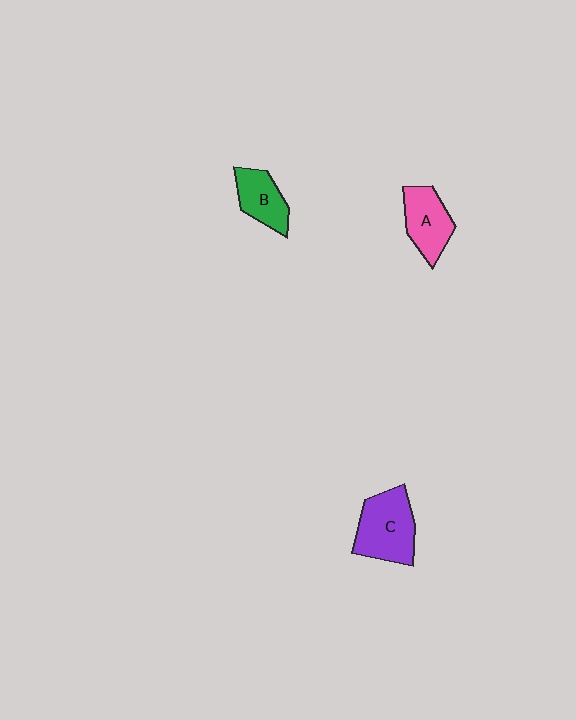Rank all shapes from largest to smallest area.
From largest to smallest: C (purple), A (pink), B (green).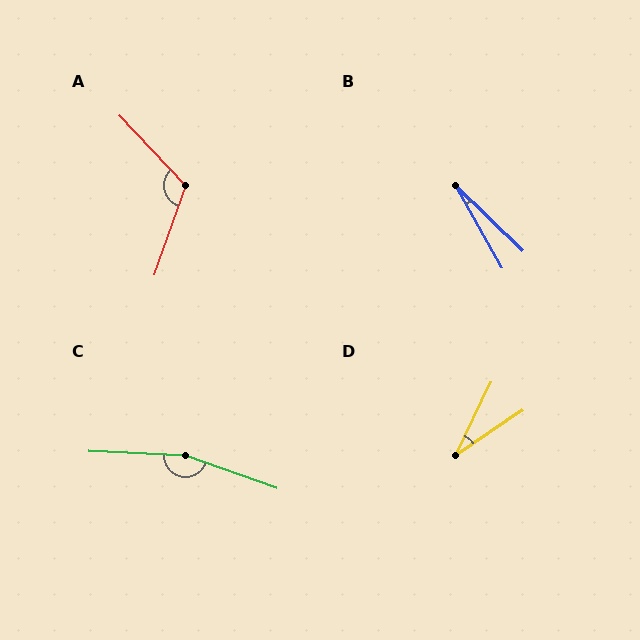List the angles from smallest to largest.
B (16°), D (30°), A (117°), C (163°).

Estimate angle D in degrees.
Approximately 30 degrees.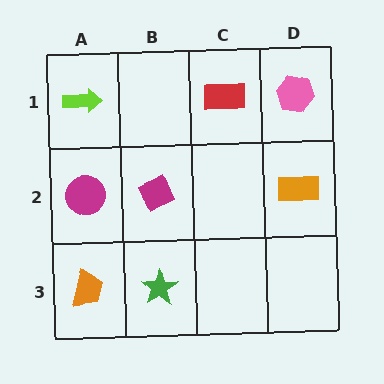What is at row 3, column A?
An orange trapezoid.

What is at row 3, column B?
A green star.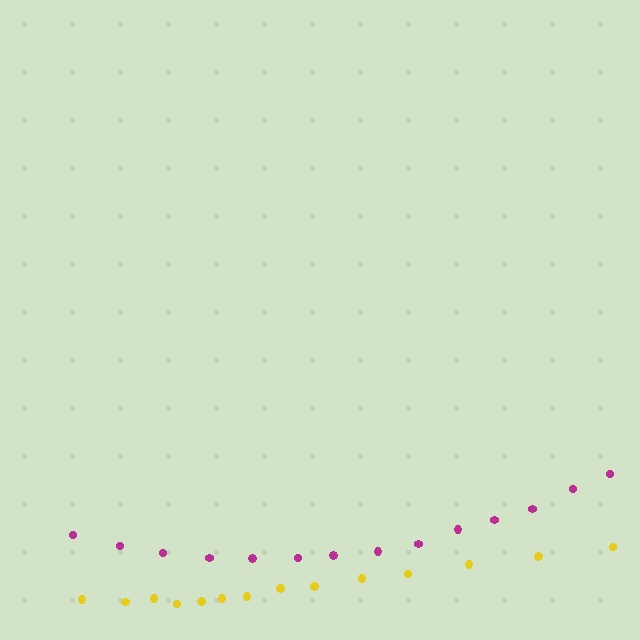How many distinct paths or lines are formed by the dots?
There are 2 distinct paths.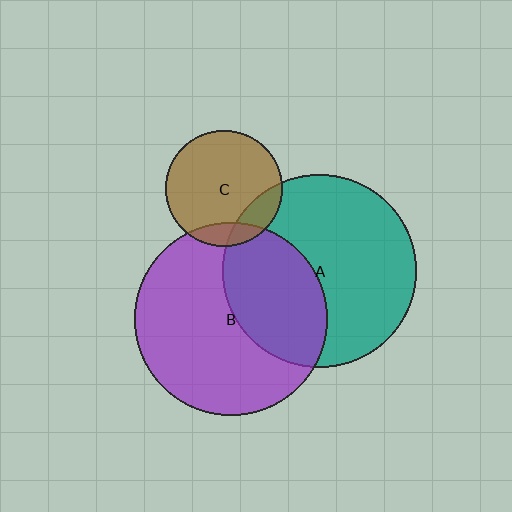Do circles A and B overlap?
Yes.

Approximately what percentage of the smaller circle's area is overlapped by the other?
Approximately 35%.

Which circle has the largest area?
Circle A (teal).